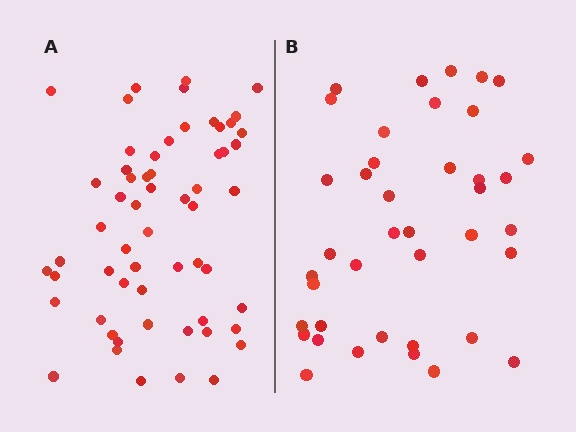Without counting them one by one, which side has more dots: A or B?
Region A (the left region) has more dots.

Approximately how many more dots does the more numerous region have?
Region A has approximately 20 more dots than region B.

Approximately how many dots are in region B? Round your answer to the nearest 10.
About 40 dots.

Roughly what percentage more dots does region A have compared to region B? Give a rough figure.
About 50% more.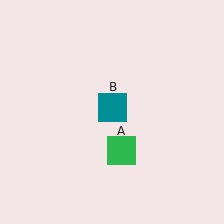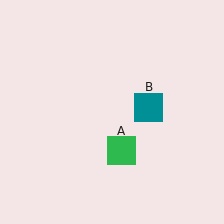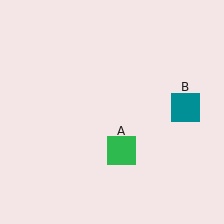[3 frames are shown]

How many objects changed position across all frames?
1 object changed position: teal square (object B).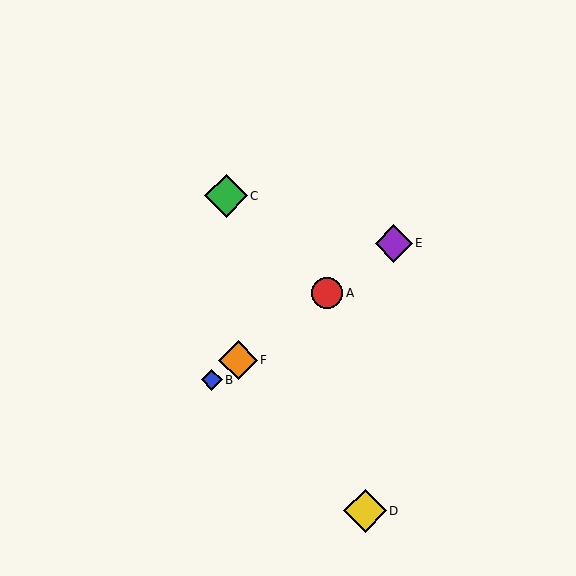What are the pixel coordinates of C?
Object C is at (226, 196).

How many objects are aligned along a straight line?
4 objects (A, B, E, F) are aligned along a straight line.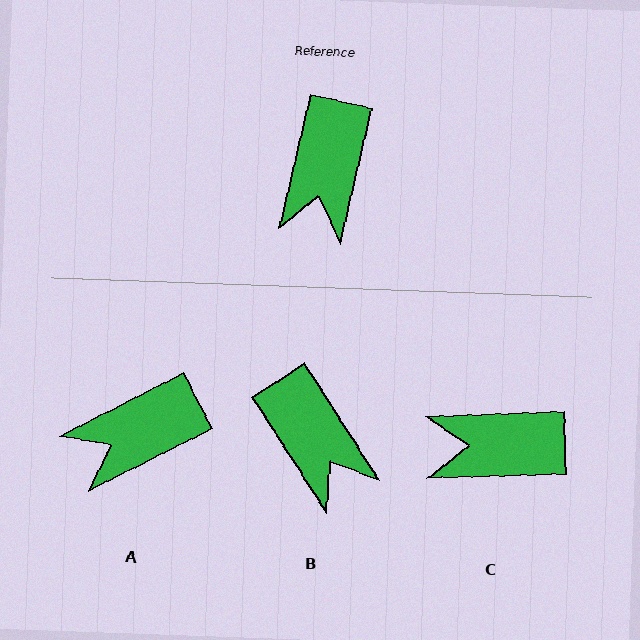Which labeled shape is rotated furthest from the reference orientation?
C, about 75 degrees away.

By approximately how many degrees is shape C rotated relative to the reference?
Approximately 75 degrees clockwise.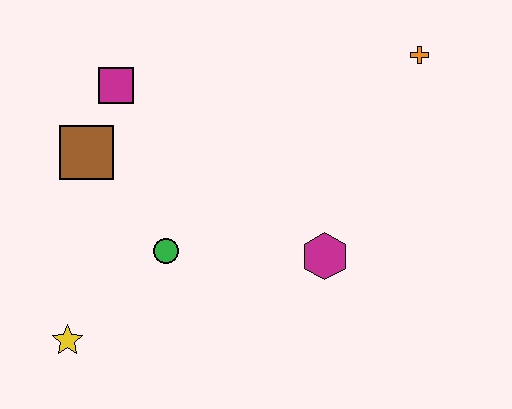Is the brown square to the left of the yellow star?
No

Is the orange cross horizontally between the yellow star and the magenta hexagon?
No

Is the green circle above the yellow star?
Yes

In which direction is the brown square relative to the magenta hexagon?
The brown square is to the left of the magenta hexagon.